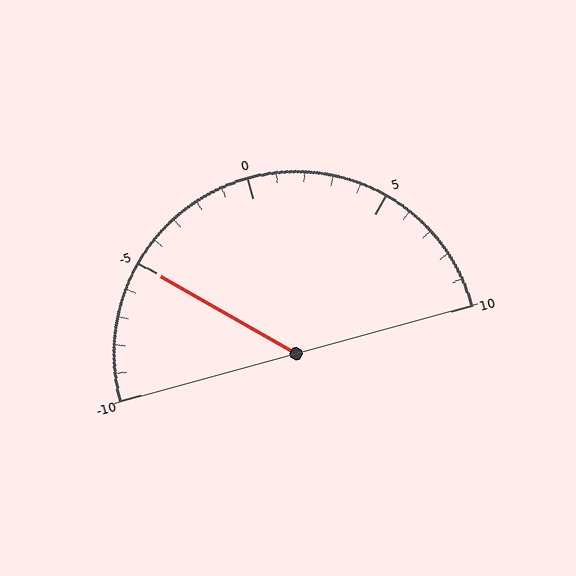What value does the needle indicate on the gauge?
The needle indicates approximately -5.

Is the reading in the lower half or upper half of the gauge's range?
The reading is in the lower half of the range (-10 to 10).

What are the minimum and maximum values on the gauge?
The gauge ranges from -10 to 10.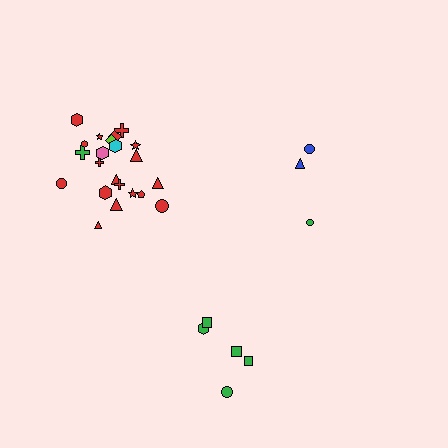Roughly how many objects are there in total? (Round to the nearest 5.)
Roughly 30 objects in total.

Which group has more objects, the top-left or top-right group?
The top-left group.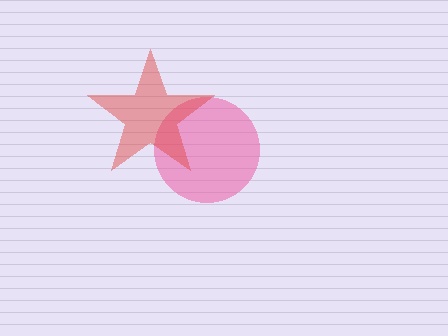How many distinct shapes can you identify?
There are 2 distinct shapes: a pink circle, a red star.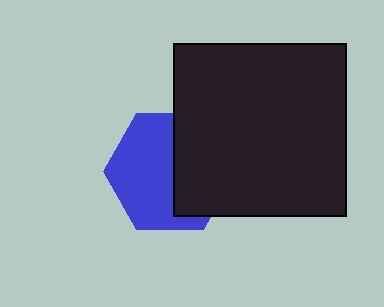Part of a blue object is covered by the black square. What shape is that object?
It is a hexagon.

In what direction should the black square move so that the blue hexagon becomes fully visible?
The black square should move right. That is the shortest direction to clear the overlap and leave the blue hexagon fully visible.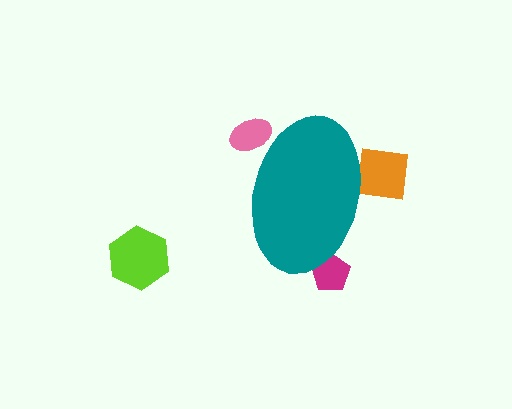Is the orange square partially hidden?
Yes, the orange square is partially hidden behind the teal ellipse.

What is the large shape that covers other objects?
A teal ellipse.